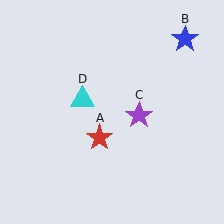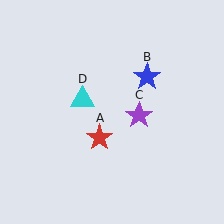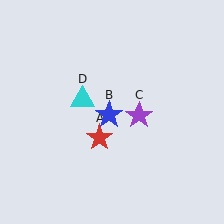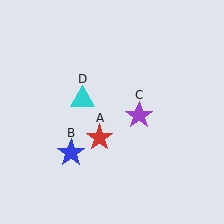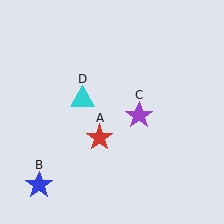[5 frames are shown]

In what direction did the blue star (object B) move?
The blue star (object B) moved down and to the left.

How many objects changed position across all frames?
1 object changed position: blue star (object B).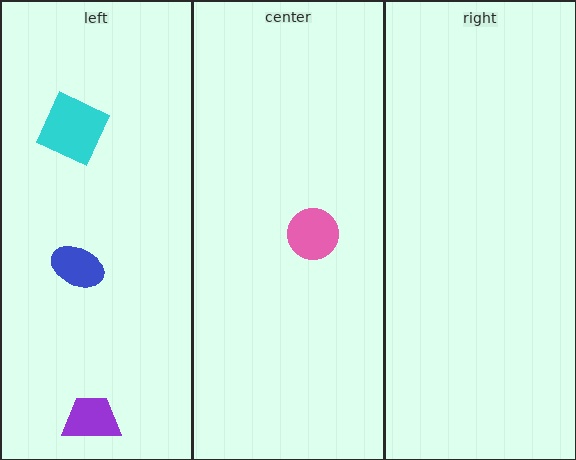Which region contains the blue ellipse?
The left region.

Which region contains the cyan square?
The left region.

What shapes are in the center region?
The pink circle.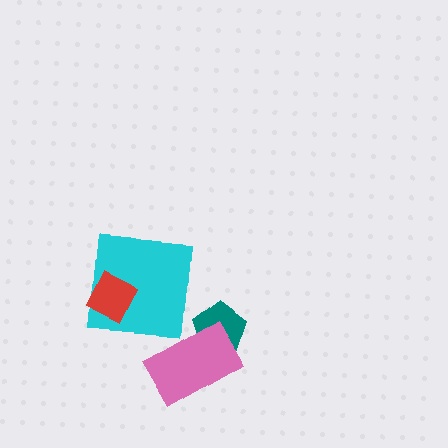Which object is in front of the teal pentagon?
The pink rectangle is in front of the teal pentagon.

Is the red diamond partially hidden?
No, no other shape covers it.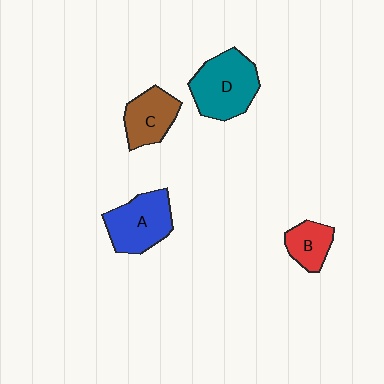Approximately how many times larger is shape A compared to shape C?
Approximately 1.3 times.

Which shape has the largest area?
Shape D (teal).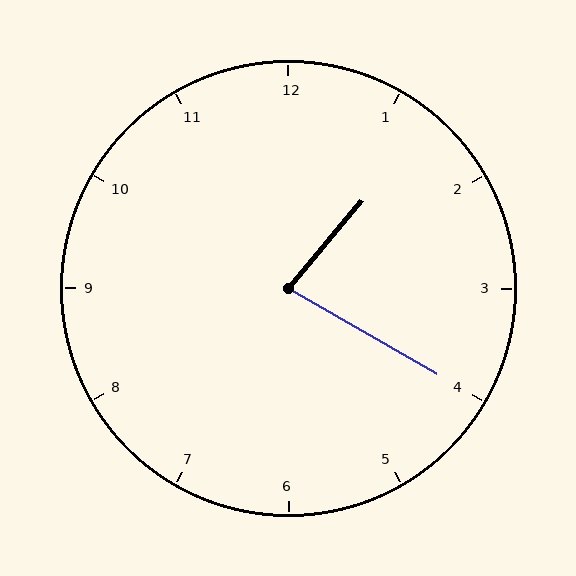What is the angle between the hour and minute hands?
Approximately 80 degrees.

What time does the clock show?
1:20.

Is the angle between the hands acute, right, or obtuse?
It is acute.